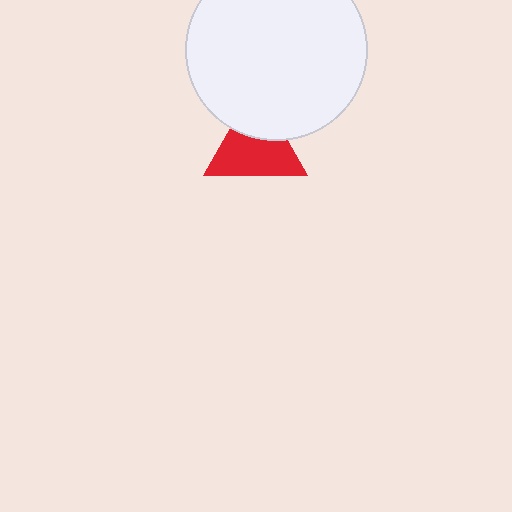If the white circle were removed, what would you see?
You would see the complete red triangle.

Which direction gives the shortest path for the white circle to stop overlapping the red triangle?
Moving up gives the shortest separation.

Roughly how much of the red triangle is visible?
Most of it is visible (roughly 66%).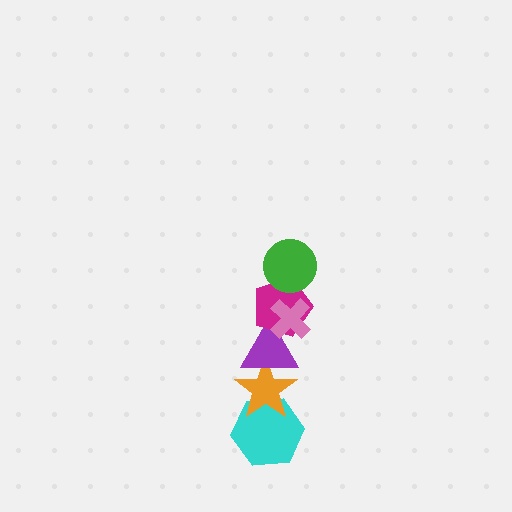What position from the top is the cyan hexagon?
The cyan hexagon is 6th from the top.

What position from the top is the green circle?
The green circle is 1st from the top.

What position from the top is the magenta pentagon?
The magenta pentagon is 3rd from the top.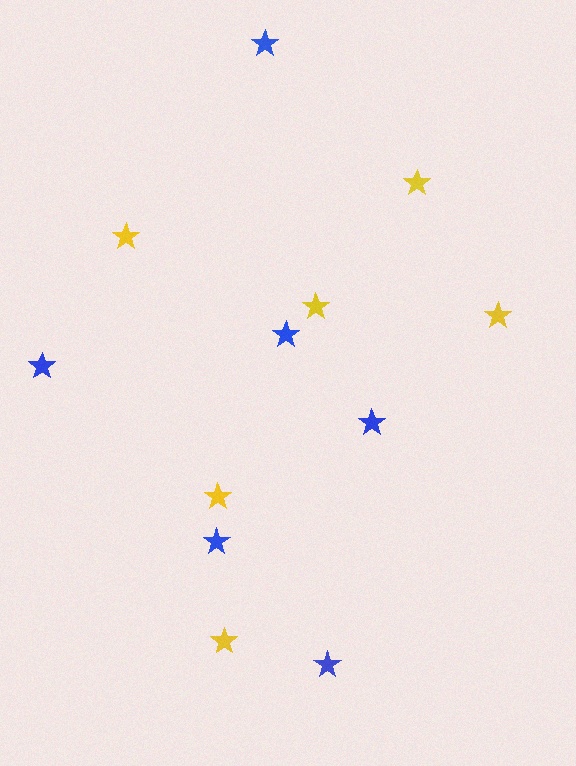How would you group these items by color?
There are 2 groups: one group of blue stars (6) and one group of yellow stars (6).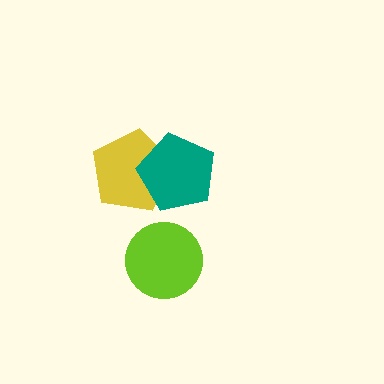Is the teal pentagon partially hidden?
No, no other shape covers it.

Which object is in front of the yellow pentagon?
The teal pentagon is in front of the yellow pentagon.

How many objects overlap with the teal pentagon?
1 object overlaps with the teal pentagon.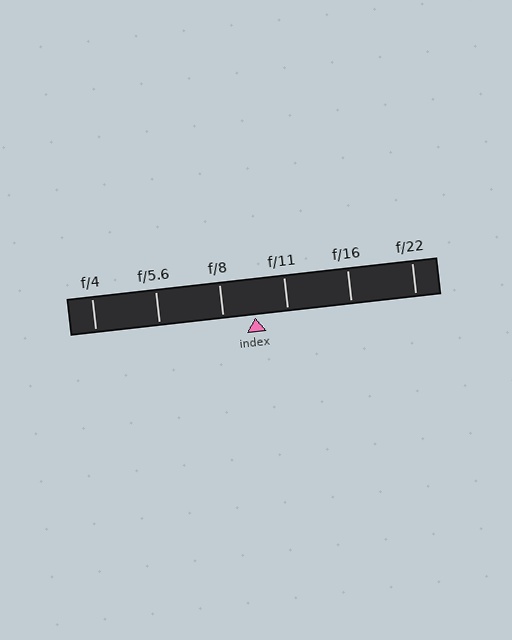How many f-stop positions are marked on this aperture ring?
There are 6 f-stop positions marked.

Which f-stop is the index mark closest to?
The index mark is closest to f/8.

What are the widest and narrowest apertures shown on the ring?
The widest aperture shown is f/4 and the narrowest is f/22.